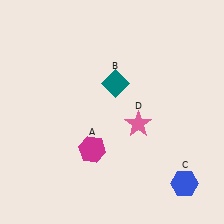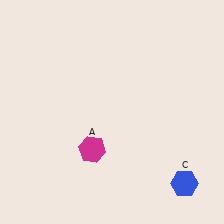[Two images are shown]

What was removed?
The teal diamond (B), the pink star (D) were removed in Image 2.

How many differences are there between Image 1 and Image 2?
There are 2 differences between the two images.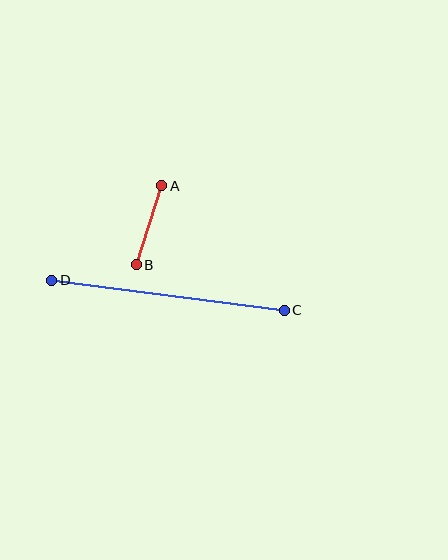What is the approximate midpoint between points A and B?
The midpoint is at approximately (149, 225) pixels.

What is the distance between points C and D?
The distance is approximately 234 pixels.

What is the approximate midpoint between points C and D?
The midpoint is at approximately (168, 295) pixels.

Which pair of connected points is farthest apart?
Points C and D are farthest apart.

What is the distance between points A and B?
The distance is approximately 83 pixels.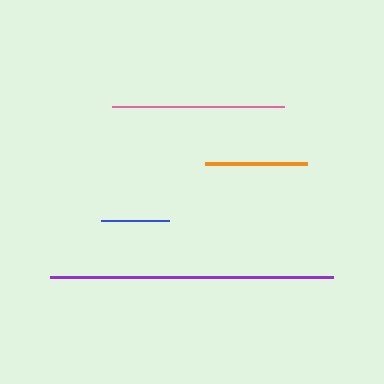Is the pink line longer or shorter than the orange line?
The pink line is longer than the orange line.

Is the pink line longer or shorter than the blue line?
The pink line is longer than the blue line.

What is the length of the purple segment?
The purple segment is approximately 283 pixels long.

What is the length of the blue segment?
The blue segment is approximately 69 pixels long.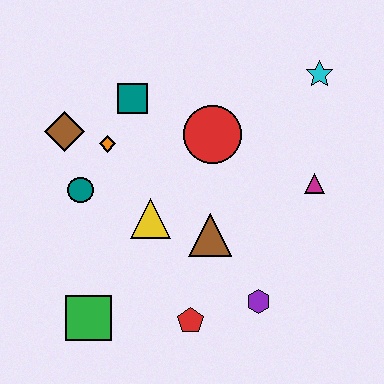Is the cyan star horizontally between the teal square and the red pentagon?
No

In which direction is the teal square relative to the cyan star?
The teal square is to the left of the cyan star.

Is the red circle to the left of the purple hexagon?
Yes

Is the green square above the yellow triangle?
No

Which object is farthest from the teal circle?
The cyan star is farthest from the teal circle.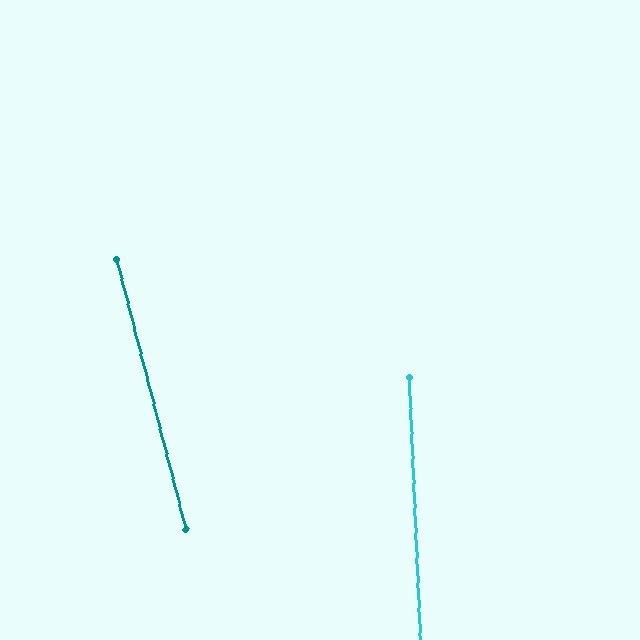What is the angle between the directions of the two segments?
Approximately 12 degrees.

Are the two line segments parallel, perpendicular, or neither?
Neither parallel nor perpendicular — they differ by about 12°.